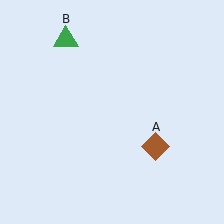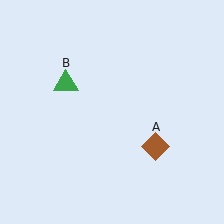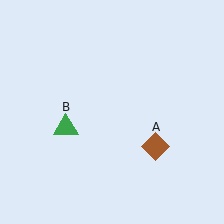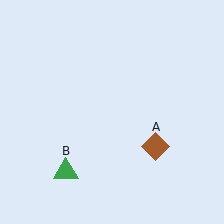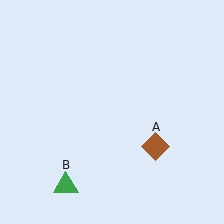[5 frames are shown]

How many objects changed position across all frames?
1 object changed position: green triangle (object B).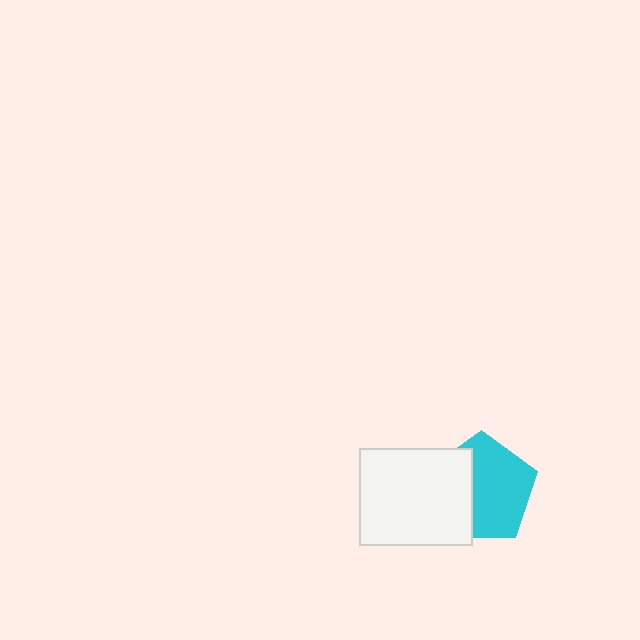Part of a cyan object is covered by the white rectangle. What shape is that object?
It is a pentagon.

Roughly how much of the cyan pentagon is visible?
About half of it is visible (roughly 60%).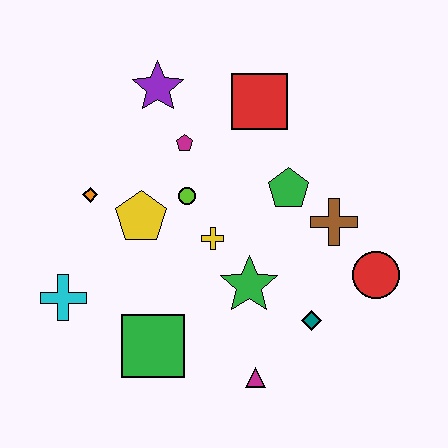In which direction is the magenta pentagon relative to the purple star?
The magenta pentagon is below the purple star.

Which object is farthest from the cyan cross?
The red circle is farthest from the cyan cross.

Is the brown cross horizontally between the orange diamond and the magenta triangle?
No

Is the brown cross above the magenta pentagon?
No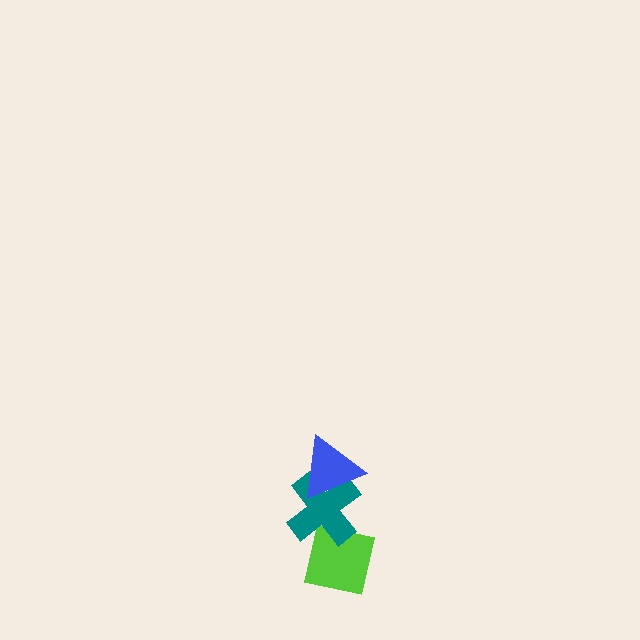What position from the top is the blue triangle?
The blue triangle is 1st from the top.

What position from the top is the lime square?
The lime square is 3rd from the top.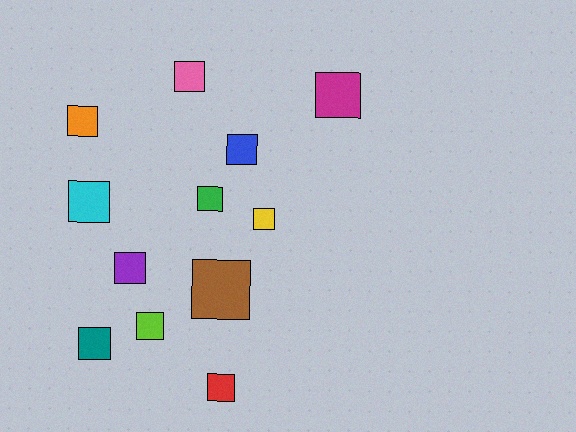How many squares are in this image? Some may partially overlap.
There are 12 squares.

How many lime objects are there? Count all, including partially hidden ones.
There is 1 lime object.